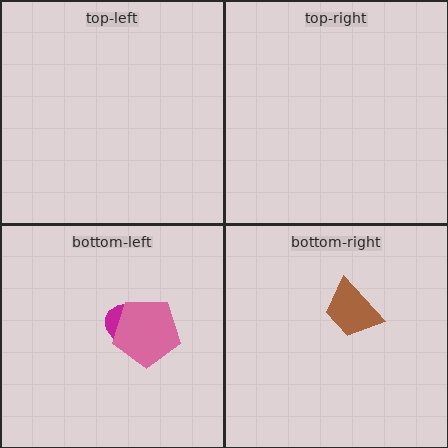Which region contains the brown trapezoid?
The bottom-right region.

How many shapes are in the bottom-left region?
2.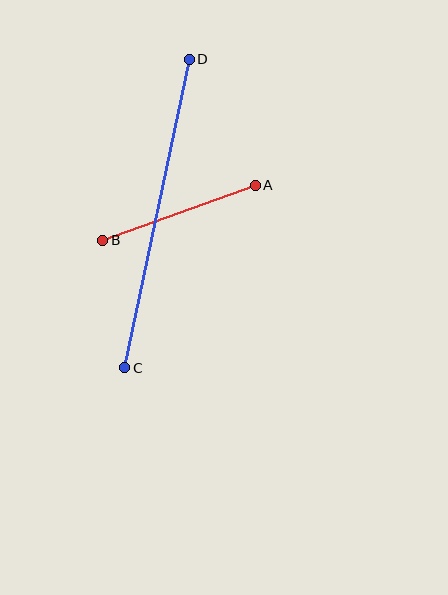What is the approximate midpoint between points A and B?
The midpoint is at approximately (179, 213) pixels.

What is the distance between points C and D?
The distance is approximately 315 pixels.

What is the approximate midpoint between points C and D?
The midpoint is at approximately (157, 213) pixels.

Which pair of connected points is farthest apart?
Points C and D are farthest apart.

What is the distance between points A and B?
The distance is approximately 162 pixels.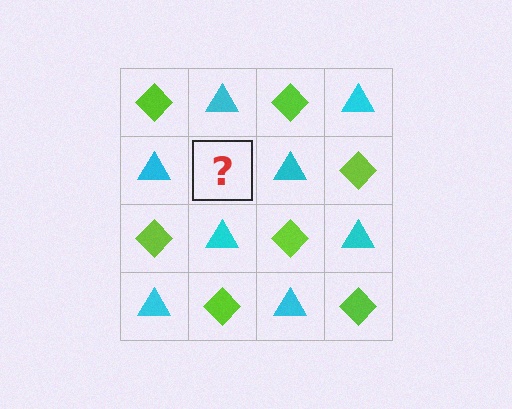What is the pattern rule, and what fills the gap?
The rule is that it alternates lime diamond and cyan triangle in a checkerboard pattern. The gap should be filled with a lime diamond.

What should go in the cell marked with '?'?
The missing cell should contain a lime diamond.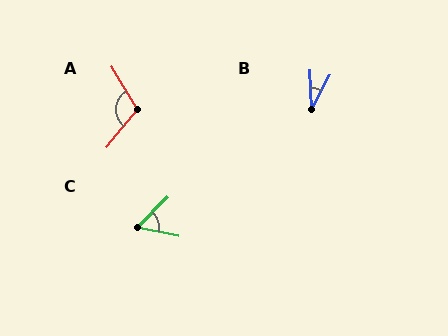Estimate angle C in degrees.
Approximately 57 degrees.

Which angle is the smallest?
B, at approximately 31 degrees.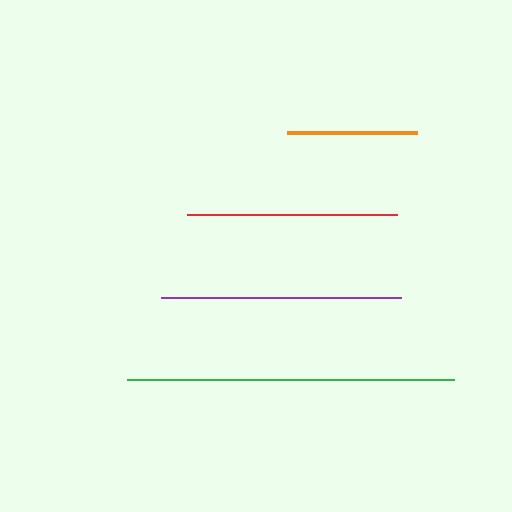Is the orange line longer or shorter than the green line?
The green line is longer than the orange line.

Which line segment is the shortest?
The orange line is the shortest at approximately 131 pixels.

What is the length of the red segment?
The red segment is approximately 210 pixels long.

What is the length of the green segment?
The green segment is approximately 327 pixels long.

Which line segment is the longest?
The green line is the longest at approximately 327 pixels.